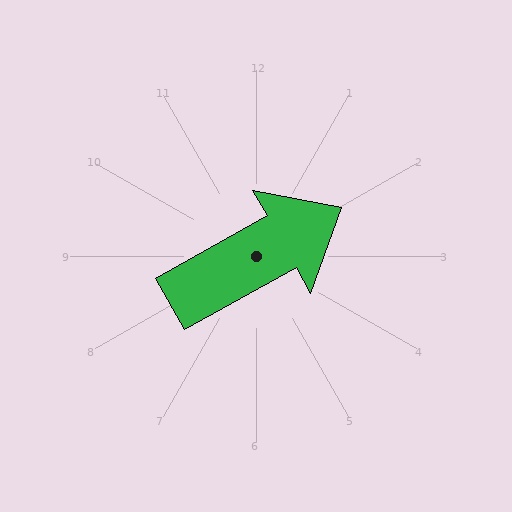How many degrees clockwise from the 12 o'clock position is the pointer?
Approximately 61 degrees.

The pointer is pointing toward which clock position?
Roughly 2 o'clock.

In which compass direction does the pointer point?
Northeast.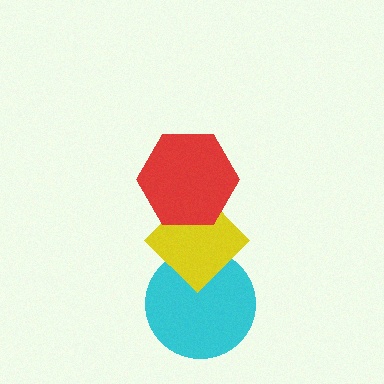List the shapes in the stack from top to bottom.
From top to bottom: the red hexagon, the yellow diamond, the cyan circle.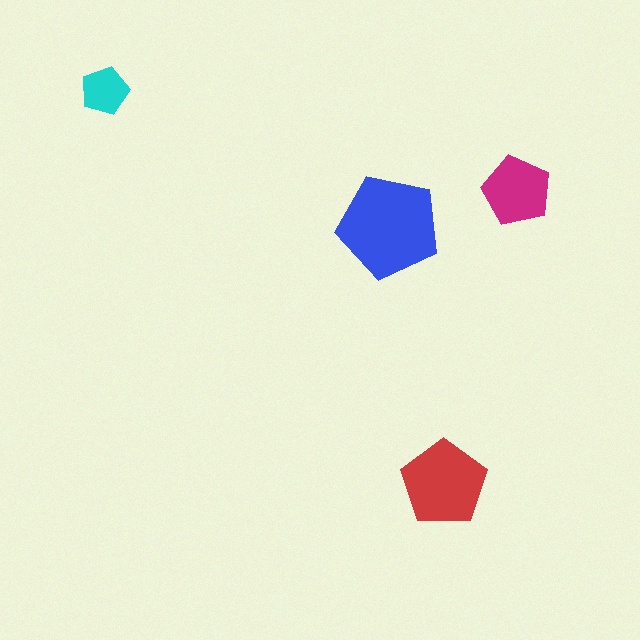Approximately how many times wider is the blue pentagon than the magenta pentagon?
About 1.5 times wider.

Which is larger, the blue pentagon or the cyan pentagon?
The blue one.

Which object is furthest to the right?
The magenta pentagon is rightmost.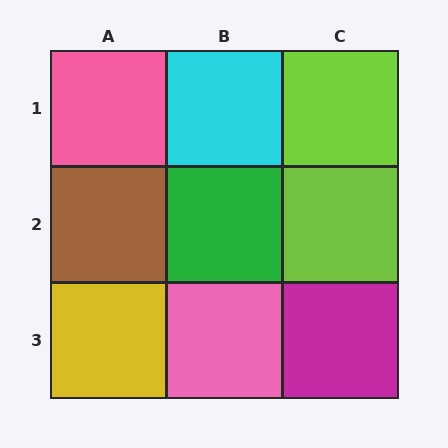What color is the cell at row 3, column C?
Magenta.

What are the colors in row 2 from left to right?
Brown, green, lime.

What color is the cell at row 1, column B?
Cyan.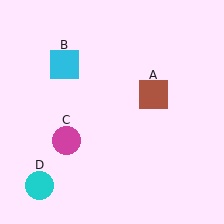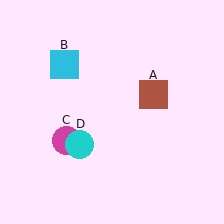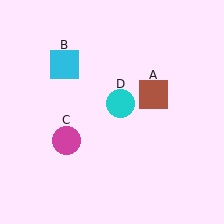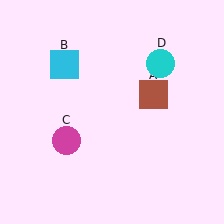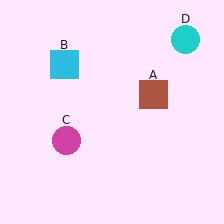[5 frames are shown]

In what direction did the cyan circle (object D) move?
The cyan circle (object D) moved up and to the right.